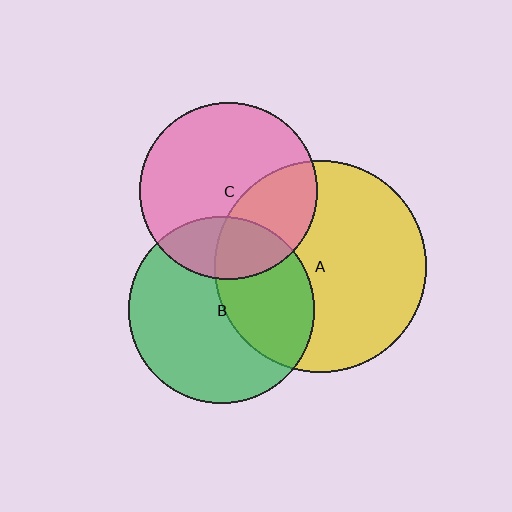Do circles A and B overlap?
Yes.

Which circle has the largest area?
Circle A (yellow).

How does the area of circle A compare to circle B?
Approximately 1.3 times.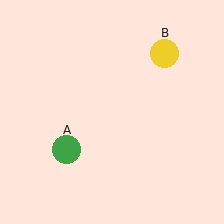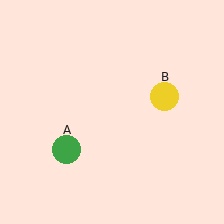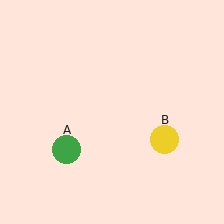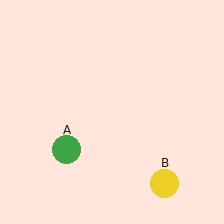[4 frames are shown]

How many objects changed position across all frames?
1 object changed position: yellow circle (object B).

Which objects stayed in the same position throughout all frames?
Green circle (object A) remained stationary.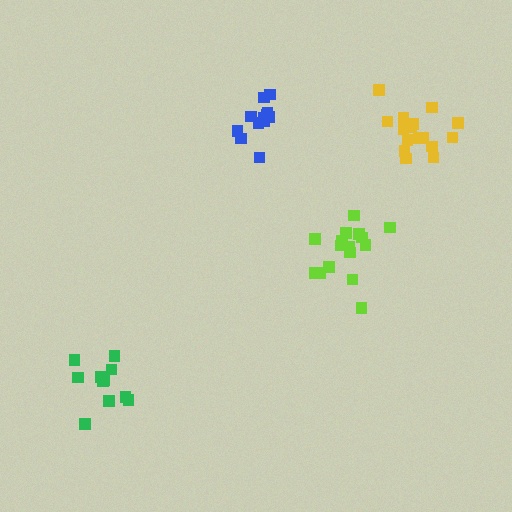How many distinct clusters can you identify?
There are 4 distinct clusters.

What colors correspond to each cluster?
The clusters are colored: blue, yellow, green, lime.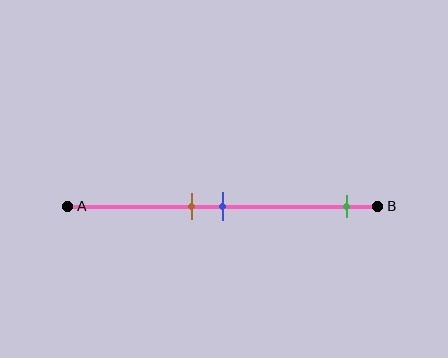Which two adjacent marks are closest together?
The brown and blue marks are the closest adjacent pair.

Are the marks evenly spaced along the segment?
No, the marks are not evenly spaced.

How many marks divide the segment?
There are 3 marks dividing the segment.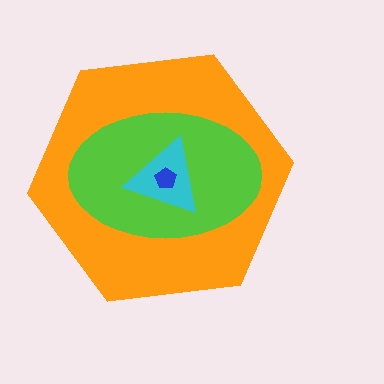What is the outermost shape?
The orange hexagon.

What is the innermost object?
The blue pentagon.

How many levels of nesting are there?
4.